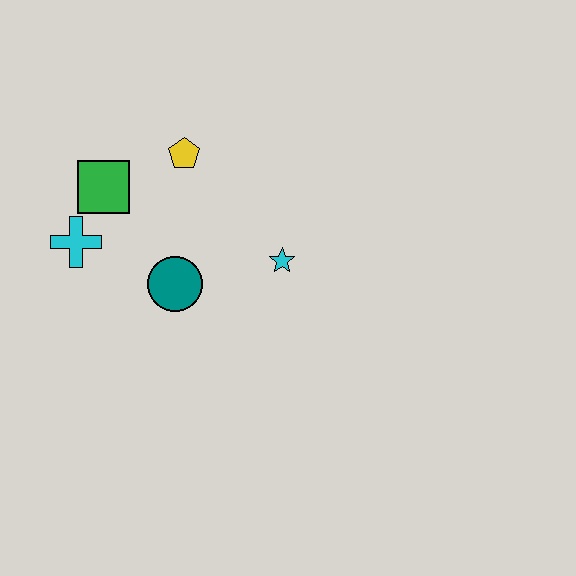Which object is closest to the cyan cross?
The green square is closest to the cyan cross.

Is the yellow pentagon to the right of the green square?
Yes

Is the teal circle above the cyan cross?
No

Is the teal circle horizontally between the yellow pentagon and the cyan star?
No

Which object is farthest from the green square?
The cyan star is farthest from the green square.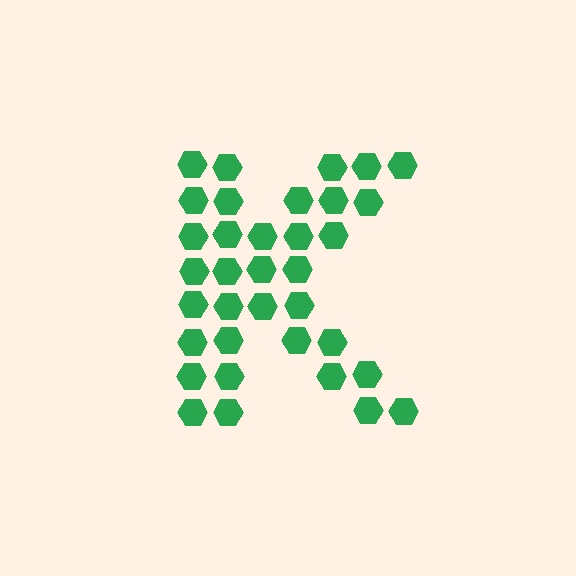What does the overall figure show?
The overall figure shows the letter K.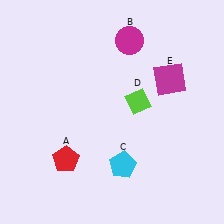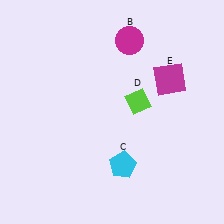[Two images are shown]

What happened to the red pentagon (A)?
The red pentagon (A) was removed in Image 2. It was in the bottom-left area of Image 1.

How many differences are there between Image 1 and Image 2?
There is 1 difference between the two images.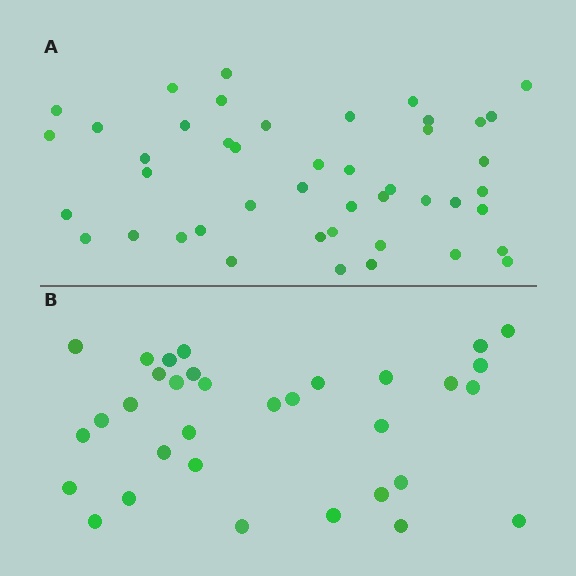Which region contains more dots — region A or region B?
Region A (the top region) has more dots.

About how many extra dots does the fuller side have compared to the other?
Region A has roughly 12 or so more dots than region B.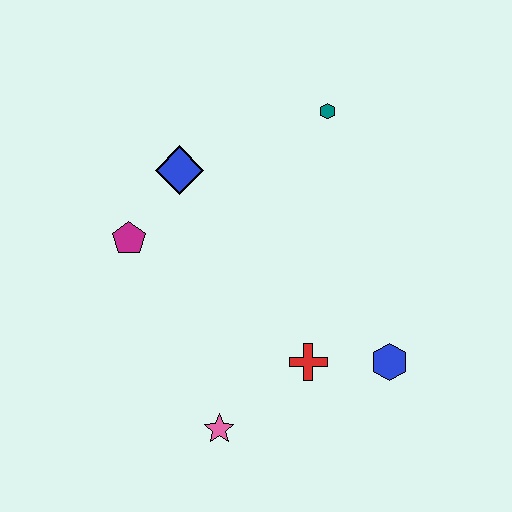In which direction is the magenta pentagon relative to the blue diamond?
The magenta pentagon is below the blue diamond.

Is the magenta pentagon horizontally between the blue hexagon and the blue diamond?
No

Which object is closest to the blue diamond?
The magenta pentagon is closest to the blue diamond.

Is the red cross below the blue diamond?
Yes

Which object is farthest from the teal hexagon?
The pink star is farthest from the teal hexagon.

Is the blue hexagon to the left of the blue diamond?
No